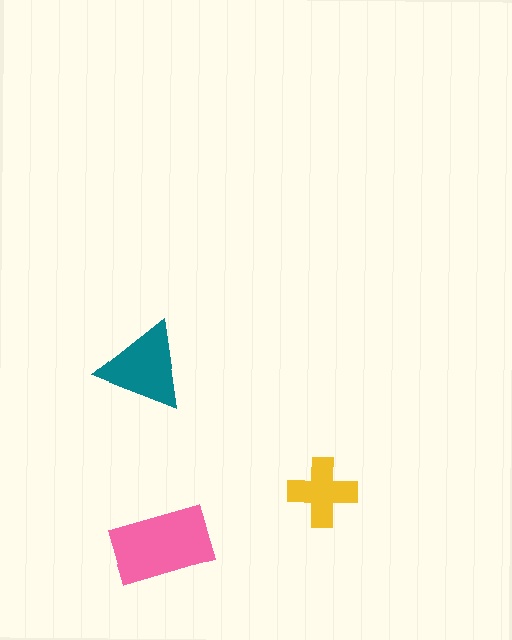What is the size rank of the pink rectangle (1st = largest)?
1st.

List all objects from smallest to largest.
The yellow cross, the teal triangle, the pink rectangle.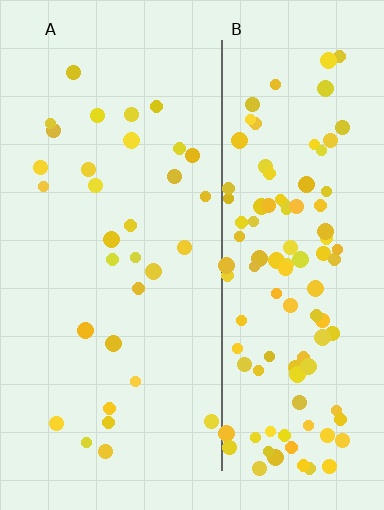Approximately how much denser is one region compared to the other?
Approximately 3.7× — region B over region A.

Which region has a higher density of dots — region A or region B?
B (the right).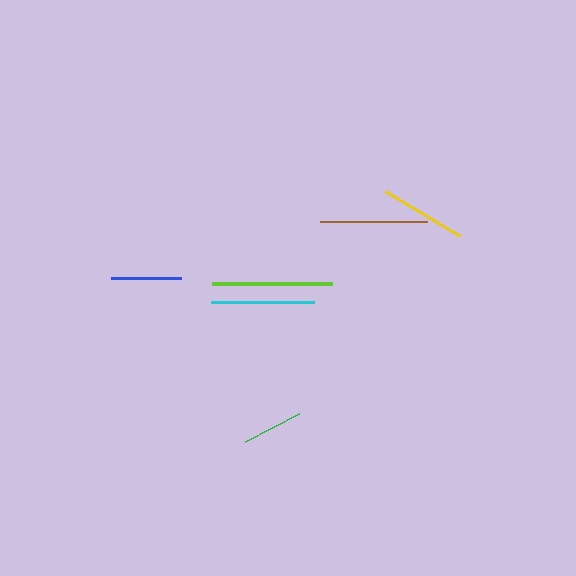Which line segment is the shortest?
The green line is the shortest at approximately 61 pixels.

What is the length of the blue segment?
The blue segment is approximately 70 pixels long.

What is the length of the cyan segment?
The cyan segment is approximately 103 pixels long.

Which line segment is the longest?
The lime line is the longest at approximately 120 pixels.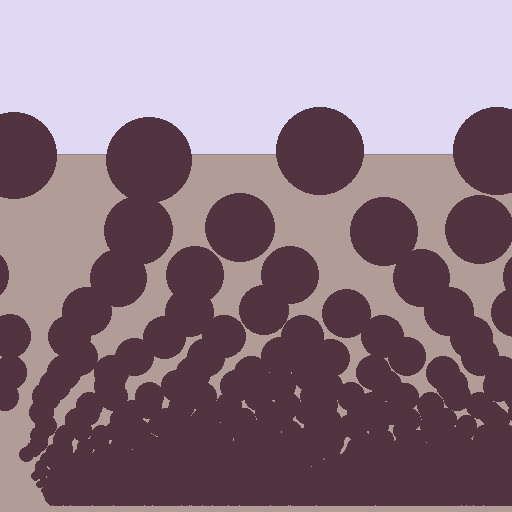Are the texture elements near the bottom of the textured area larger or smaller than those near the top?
Smaller. The gradient is inverted — elements near the bottom are smaller and denser.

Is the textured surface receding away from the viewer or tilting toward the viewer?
The surface appears to tilt toward the viewer. Texture elements get larger and sparser toward the top.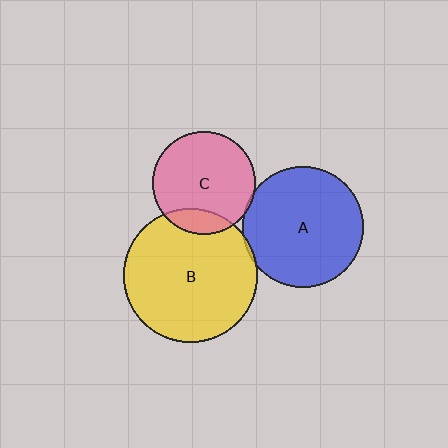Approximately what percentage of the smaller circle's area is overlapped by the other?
Approximately 5%.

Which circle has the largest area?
Circle B (yellow).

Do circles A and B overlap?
Yes.